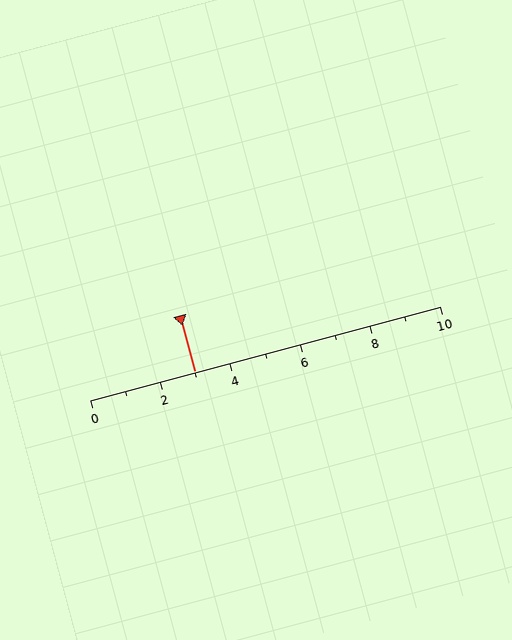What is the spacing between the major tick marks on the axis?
The major ticks are spaced 2 apart.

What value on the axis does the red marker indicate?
The marker indicates approximately 3.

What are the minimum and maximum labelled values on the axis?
The axis runs from 0 to 10.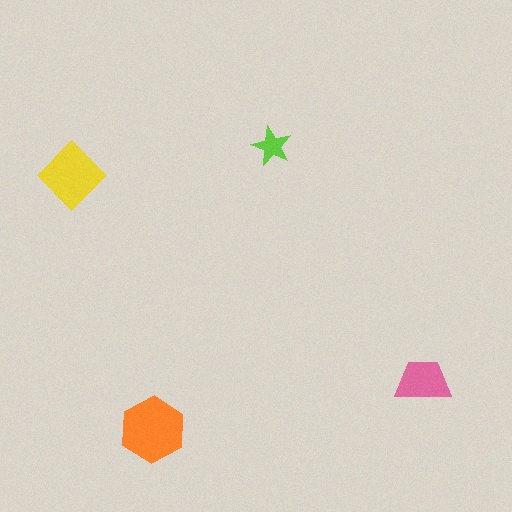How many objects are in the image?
There are 4 objects in the image.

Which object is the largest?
The orange hexagon.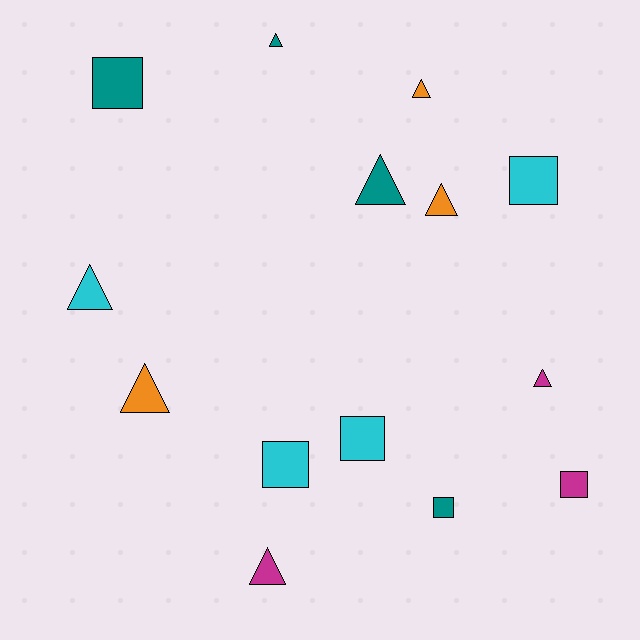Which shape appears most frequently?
Triangle, with 8 objects.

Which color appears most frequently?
Cyan, with 4 objects.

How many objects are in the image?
There are 14 objects.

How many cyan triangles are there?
There is 1 cyan triangle.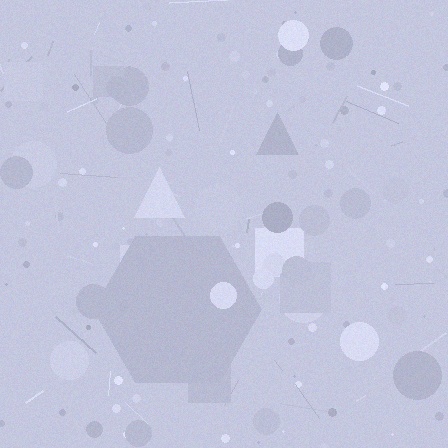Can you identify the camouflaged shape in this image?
The camouflaged shape is a hexagon.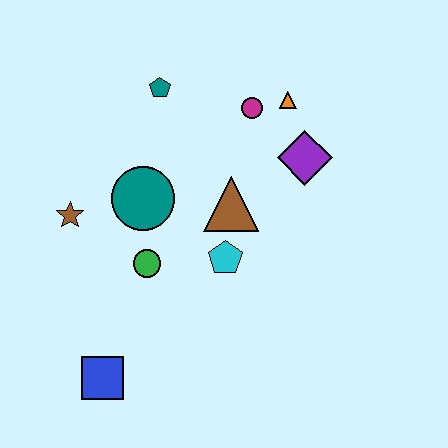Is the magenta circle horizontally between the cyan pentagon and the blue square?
No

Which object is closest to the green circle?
The teal circle is closest to the green circle.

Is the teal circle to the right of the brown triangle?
No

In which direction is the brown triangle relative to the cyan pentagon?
The brown triangle is above the cyan pentagon.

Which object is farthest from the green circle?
The orange triangle is farthest from the green circle.